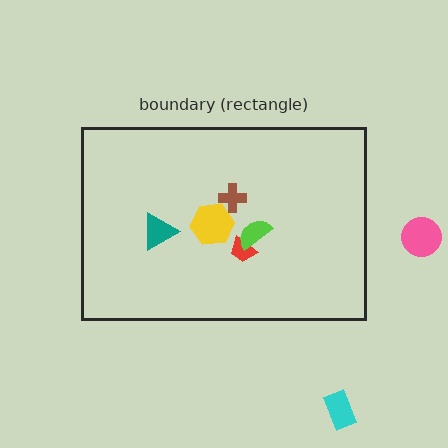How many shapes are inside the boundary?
5 inside, 2 outside.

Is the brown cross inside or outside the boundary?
Inside.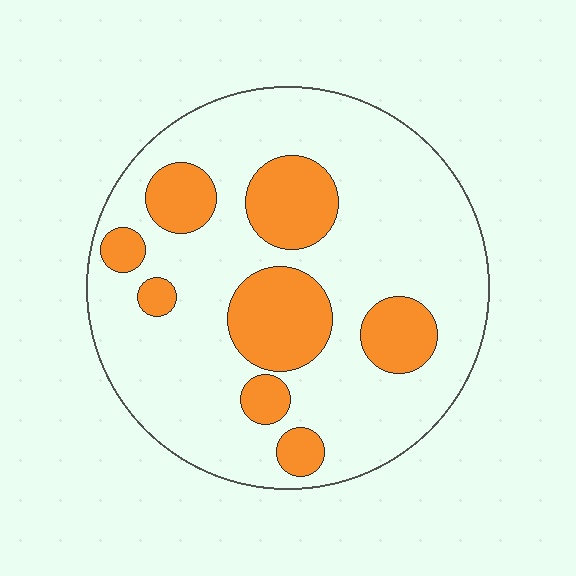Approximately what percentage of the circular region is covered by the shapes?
Approximately 25%.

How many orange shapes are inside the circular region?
8.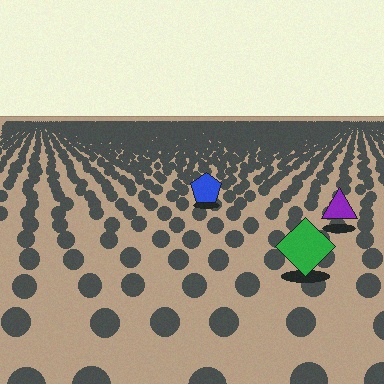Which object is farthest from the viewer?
The blue pentagon is farthest from the viewer. It appears smaller and the ground texture around it is denser.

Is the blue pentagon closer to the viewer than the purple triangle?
No. The purple triangle is closer — you can tell from the texture gradient: the ground texture is coarser near it.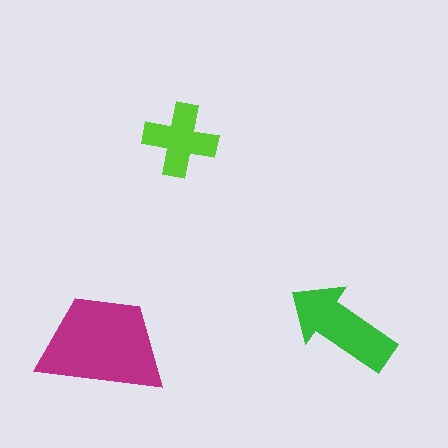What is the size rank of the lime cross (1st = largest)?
3rd.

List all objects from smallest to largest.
The lime cross, the green arrow, the magenta trapezoid.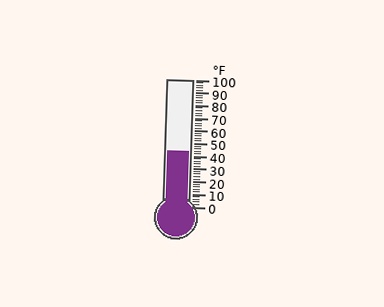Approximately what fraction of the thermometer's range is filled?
The thermometer is filled to approximately 45% of its range.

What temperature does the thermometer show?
The thermometer shows approximately 44°F.